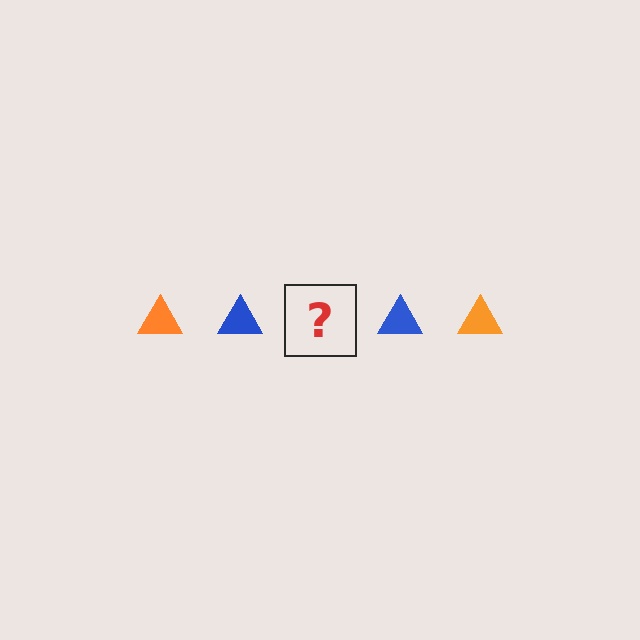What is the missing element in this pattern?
The missing element is an orange triangle.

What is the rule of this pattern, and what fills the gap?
The rule is that the pattern cycles through orange, blue triangles. The gap should be filled with an orange triangle.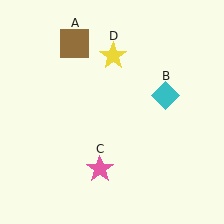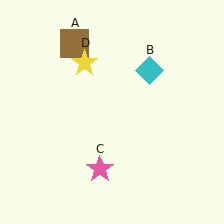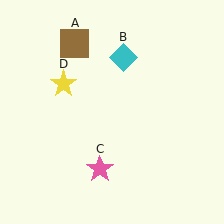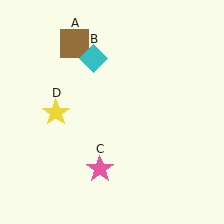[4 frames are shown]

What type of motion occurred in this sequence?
The cyan diamond (object B), yellow star (object D) rotated counterclockwise around the center of the scene.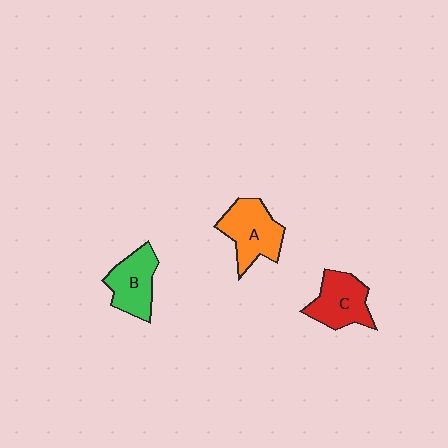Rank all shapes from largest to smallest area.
From largest to smallest: A (orange), C (red), B (green).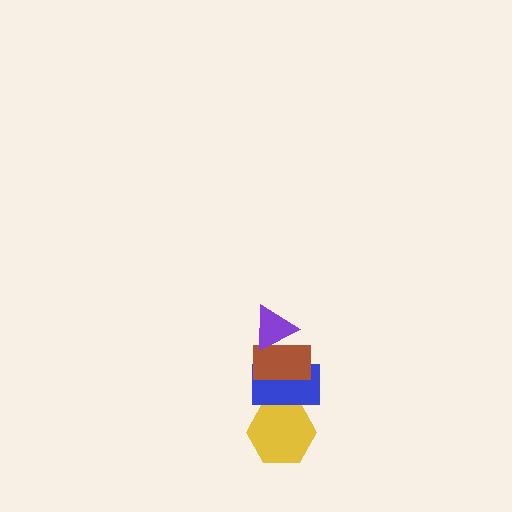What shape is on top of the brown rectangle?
The purple triangle is on top of the brown rectangle.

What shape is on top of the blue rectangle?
The brown rectangle is on top of the blue rectangle.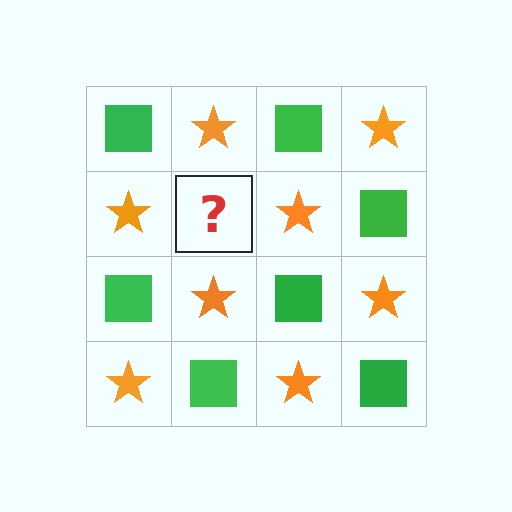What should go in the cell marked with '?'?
The missing cell should contain a green square.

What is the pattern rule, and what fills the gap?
The rule is that it alternates green square and orange star in a checkerboard pattern. The gap should be filled with a green square.